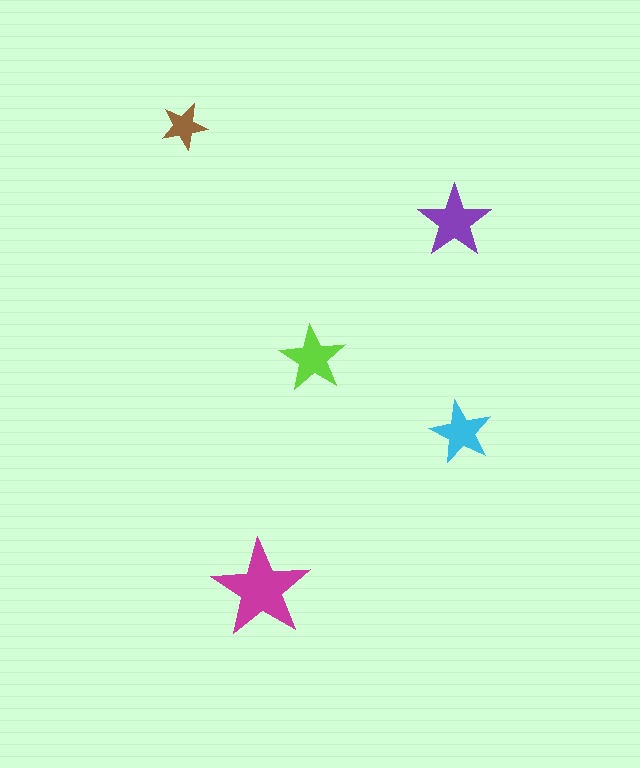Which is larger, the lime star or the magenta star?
The magenta one.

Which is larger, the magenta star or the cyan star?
The magenta one.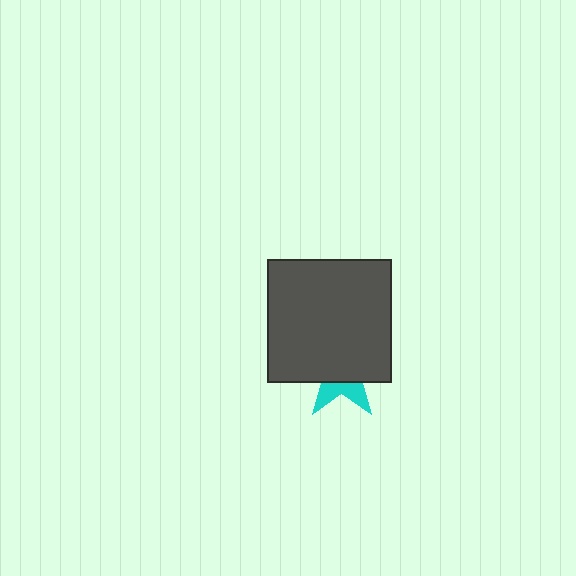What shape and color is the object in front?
The object in front is a dark gray rectangle.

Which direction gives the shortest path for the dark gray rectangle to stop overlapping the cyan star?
Moving up gives the shortest separation.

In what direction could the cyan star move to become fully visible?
The cyan star could move down. That would shift it out from behind the dark gray rectangle entirely.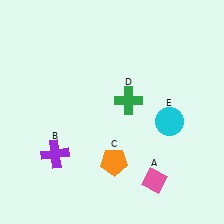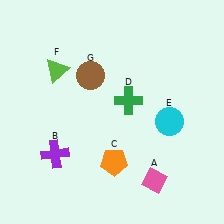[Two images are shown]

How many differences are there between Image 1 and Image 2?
There are 2 differences between the two images.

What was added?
A lime triangle (F), a brown circle (G) were added in Image 2.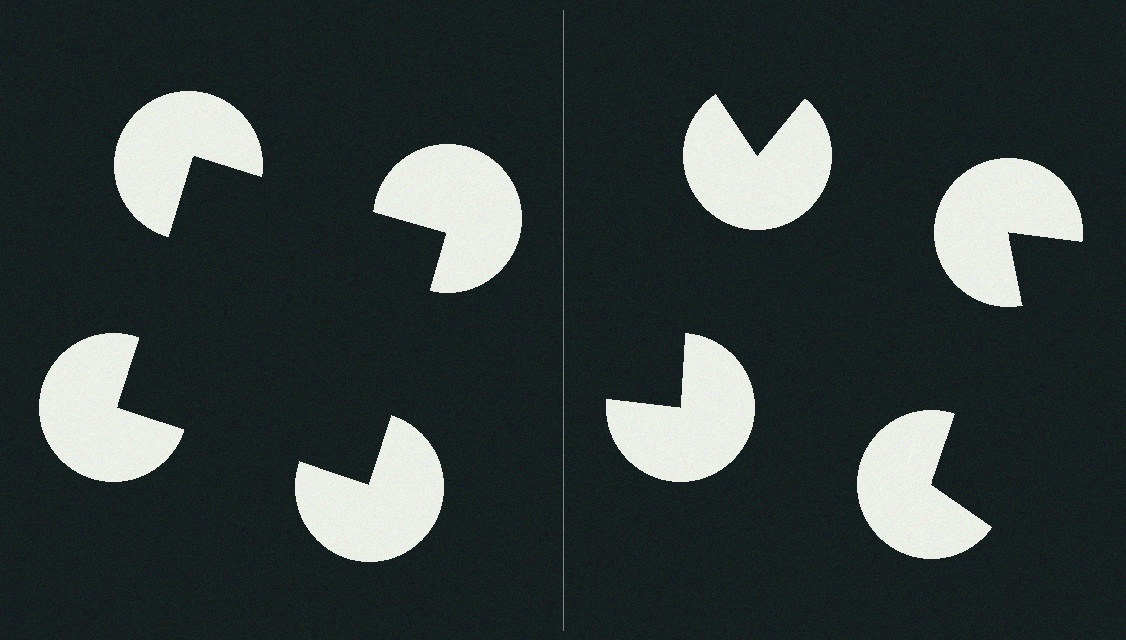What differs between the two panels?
The pac-man discs are positioned identically on both sides; only the wedge orientations differ. On the left they align to a square; on the right they are misaligned.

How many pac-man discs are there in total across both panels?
8 — 4 on each side.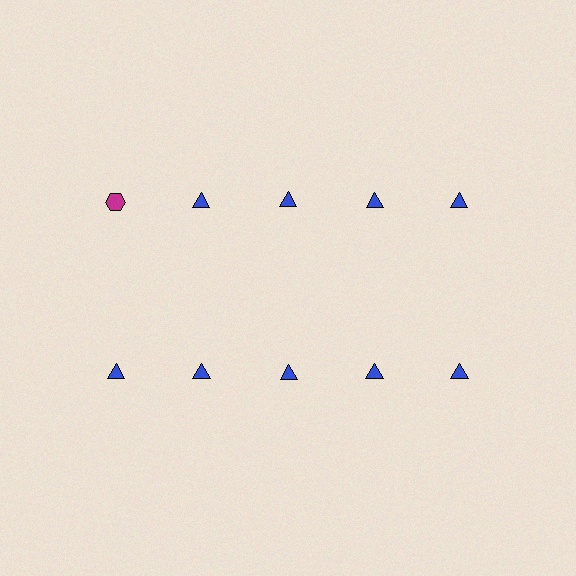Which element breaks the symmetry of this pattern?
The magenta hexagon in the top row, leftmost column breaks the symmetry. All other shapes are blue triangles.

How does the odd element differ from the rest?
It differs in both color (magenta instead of blue) and shape (hexagon instead of triangle).